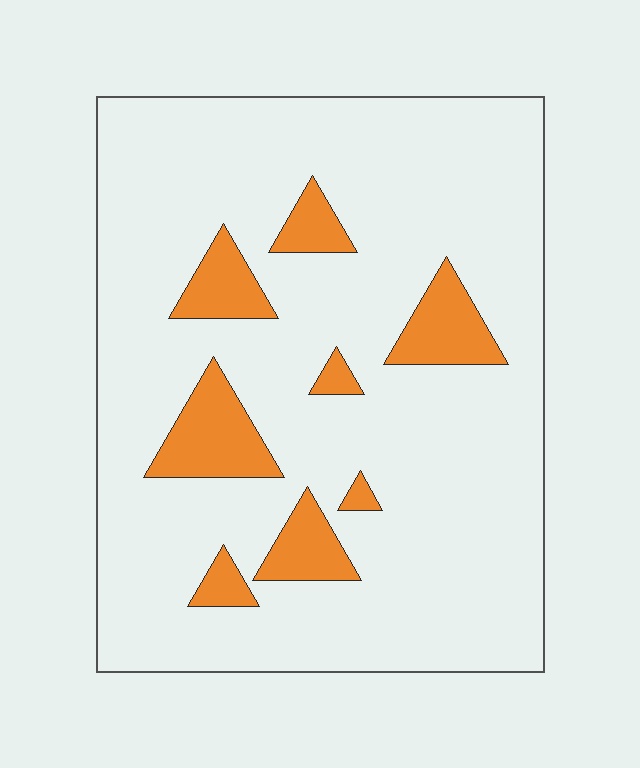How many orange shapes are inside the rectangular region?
8.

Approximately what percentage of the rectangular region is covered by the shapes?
Approximately 15%.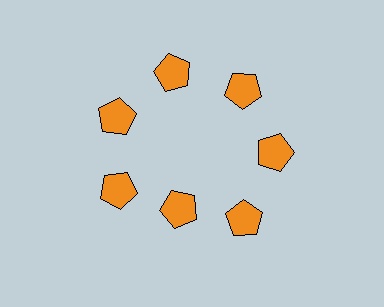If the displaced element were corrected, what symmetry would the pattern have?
It would have 7-fold rotational symmetry — the pattern would map onto itself every 51 degrees.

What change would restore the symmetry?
The symmetry would be restored by moving it outward, back onto the ring so that all 7 pentagons sit at equal angles and equal distance from the center.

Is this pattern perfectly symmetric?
No. The 7 orange pentagons are arranged in a ring, but one element near the 6 o'clock position is pulled inward toward the center, breaking the 7-fold rotational symmetry.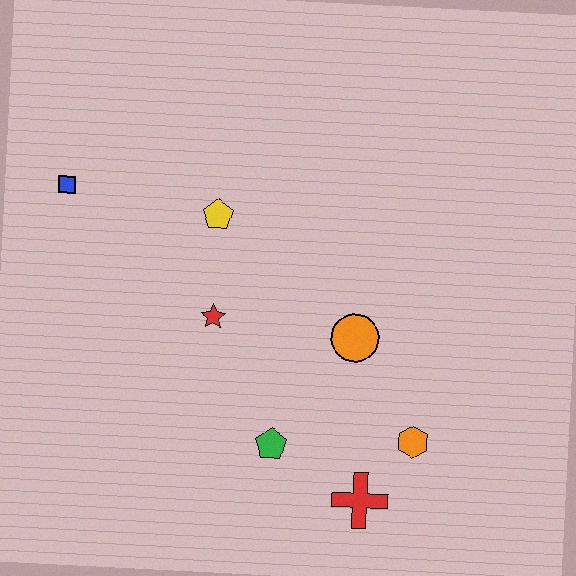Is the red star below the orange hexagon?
No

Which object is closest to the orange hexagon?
The red cross is closest to the orange hexagon.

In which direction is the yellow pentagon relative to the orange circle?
The yellow pentagon is to the left of the orange circle.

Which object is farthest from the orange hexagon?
The blue square is farthest from the orange hexagon.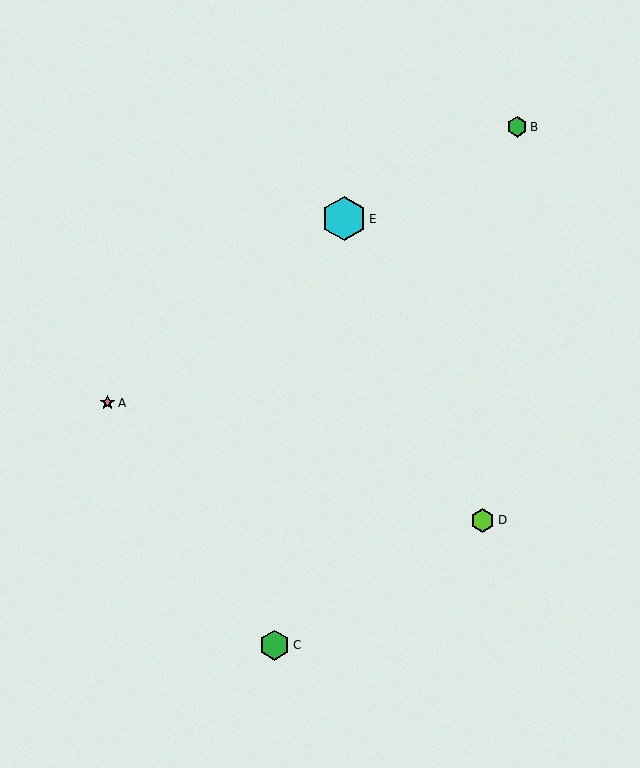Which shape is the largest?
The cyan hexagon (labeled E) is the largest.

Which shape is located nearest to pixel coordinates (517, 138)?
The green hexagon (labeled B) at (517, 127) is nearest to that location.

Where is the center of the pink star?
The center of the pink star is at (107, 403).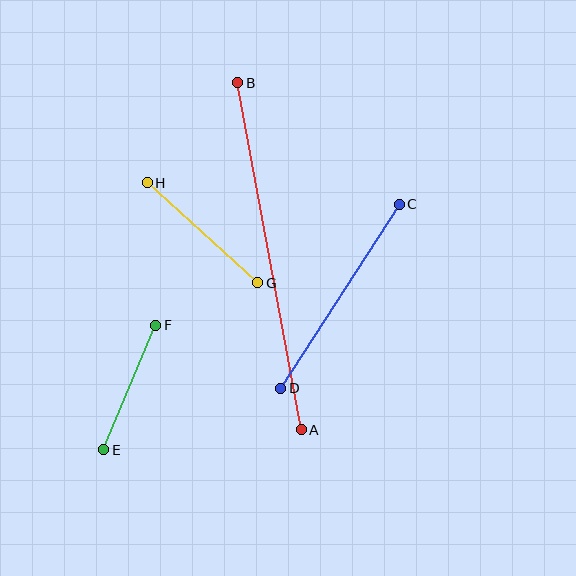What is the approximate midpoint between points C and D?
The midpoint is at approximately (340, 296) pixels.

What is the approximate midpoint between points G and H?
The midpoint is at approximately (203, 233) pixels.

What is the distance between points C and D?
The distance is approximately 219 pixels.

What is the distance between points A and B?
The distance is approximately 353 pixels.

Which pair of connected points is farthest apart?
Points A and B are farthest apart.